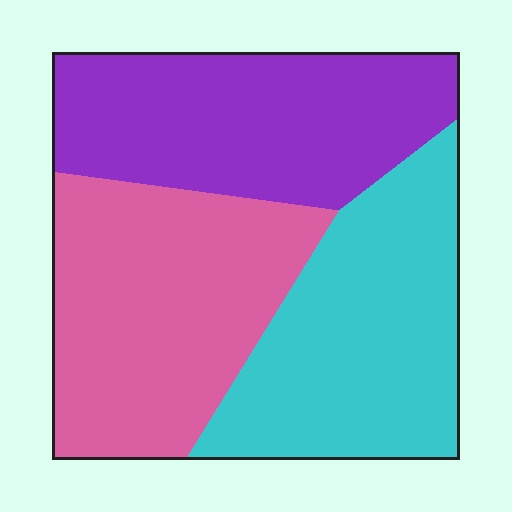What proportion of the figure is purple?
Purple takes up between a quarter and a half of the figure.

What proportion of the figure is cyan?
Cyan covers roughly 35% of the figure.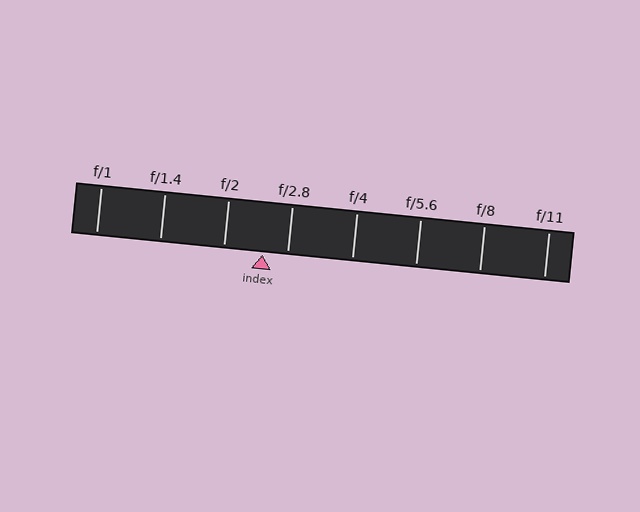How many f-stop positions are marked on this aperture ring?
There are 8 f-stop positions marked.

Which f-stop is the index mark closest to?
The index mark is closest to f/2.8.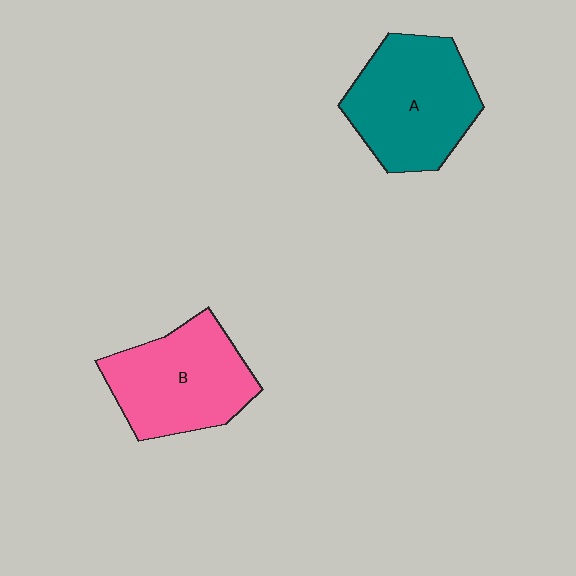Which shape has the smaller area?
Shape B (pink).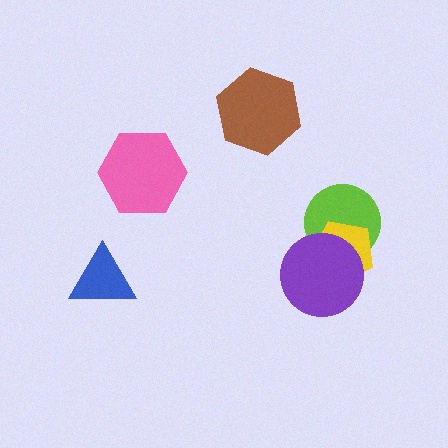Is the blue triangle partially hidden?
No, no other shape covers it.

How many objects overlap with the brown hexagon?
0 objects overlap with the brown hexagon.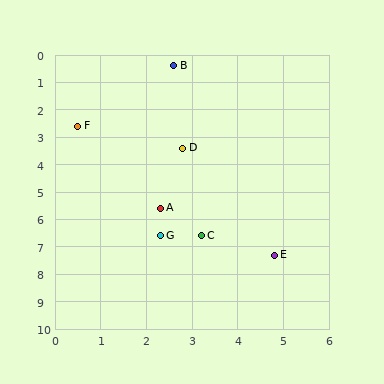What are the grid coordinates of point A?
Point A is at approximately (2.3, 5.6).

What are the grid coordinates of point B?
Point B is at approximately (2.6, 0.4).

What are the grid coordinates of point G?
Point G is at approximately (2.3, 6.6).